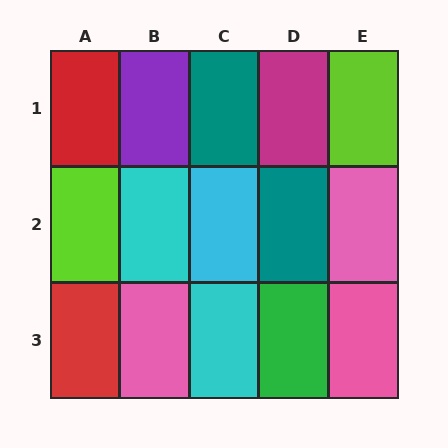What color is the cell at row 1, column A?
Red.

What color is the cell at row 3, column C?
Cyan.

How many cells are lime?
2 cells are lime.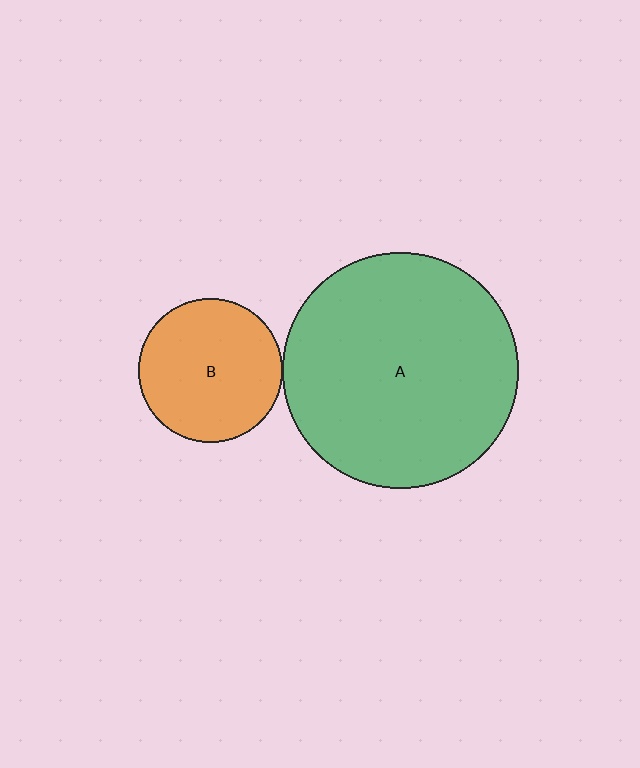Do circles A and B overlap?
Yes.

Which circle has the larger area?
Circle A (green).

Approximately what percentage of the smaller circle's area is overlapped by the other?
Approximately 5%.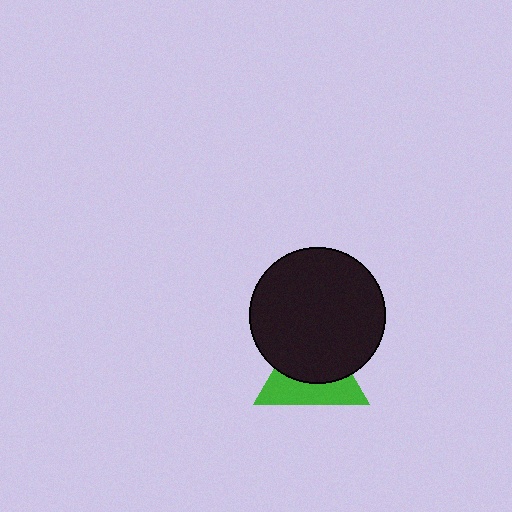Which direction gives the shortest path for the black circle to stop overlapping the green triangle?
Moving up gives the shortest separation.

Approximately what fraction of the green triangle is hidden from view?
Roughly 55% of the green triangle is hidden behind the black circle.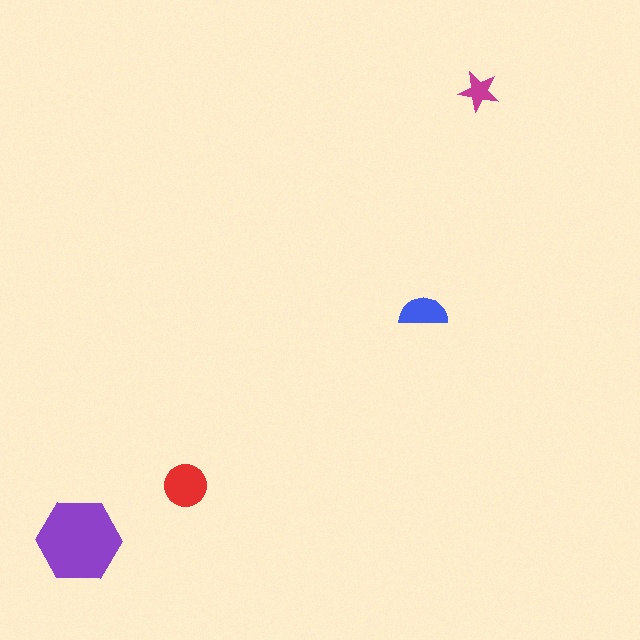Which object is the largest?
The purple hexagon.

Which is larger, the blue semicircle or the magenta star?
The blue semicircle.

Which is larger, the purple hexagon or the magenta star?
The purple hexagon.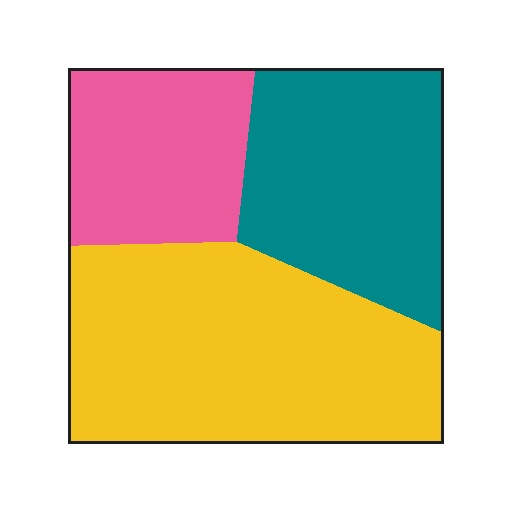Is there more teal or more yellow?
Yellow.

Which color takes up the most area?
Yellow, at roughly 45%.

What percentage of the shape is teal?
Teal covers roughly 30% of the shape.